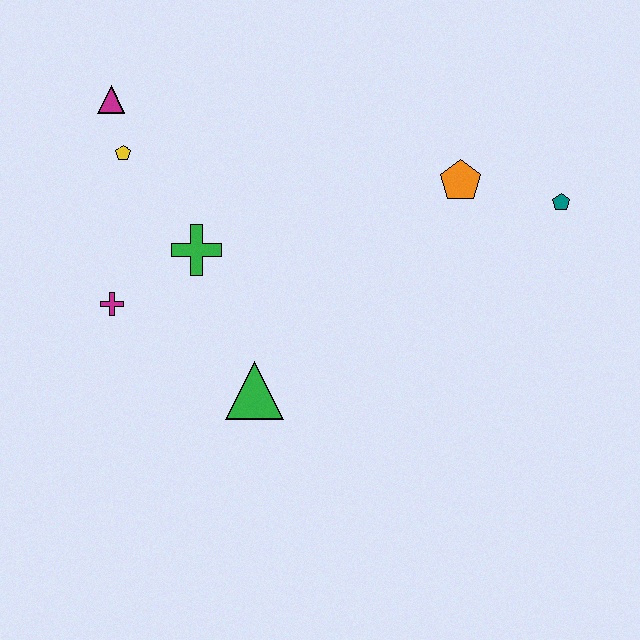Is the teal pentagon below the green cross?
No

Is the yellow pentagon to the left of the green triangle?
Yes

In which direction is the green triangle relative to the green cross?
The green triangle is below the green cross.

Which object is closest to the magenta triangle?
The yellow pentagon is closest to the magenta triangle.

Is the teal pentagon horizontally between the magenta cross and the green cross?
No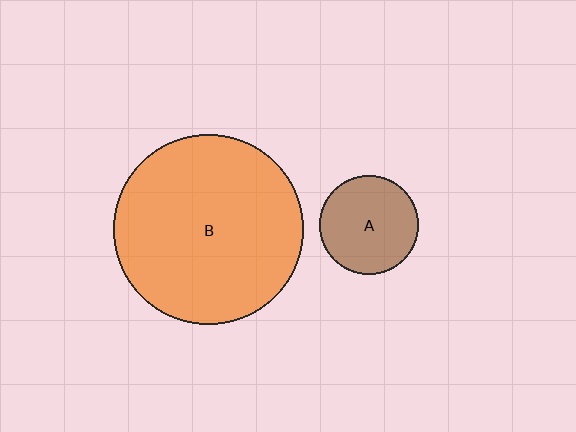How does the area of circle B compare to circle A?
Approximately 3.6 times.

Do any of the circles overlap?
No, none of the circles overlap.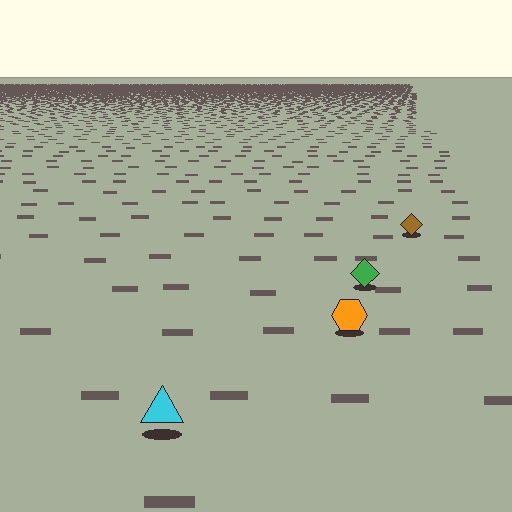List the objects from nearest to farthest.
From nearest to farthest: the cyan triangle, the orange hexagon, the green diamond, the brown diamond.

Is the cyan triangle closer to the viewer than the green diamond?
Yes. The cyan triangle is closer — you can tell from the texture gradient: the ground texture is coarser near it.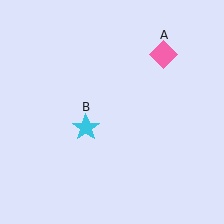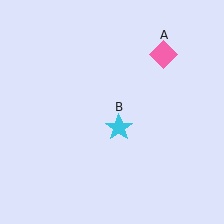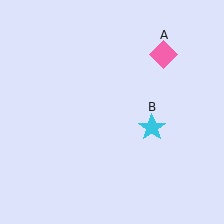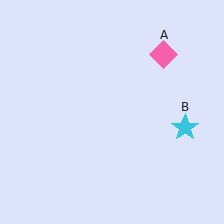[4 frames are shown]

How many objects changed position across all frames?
1 object changed position: cyan star (object B).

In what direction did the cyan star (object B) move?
The cyan star (object B) moved right.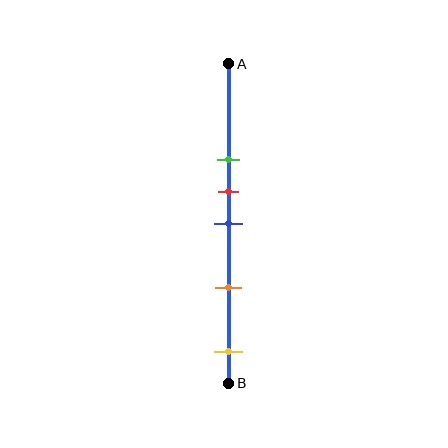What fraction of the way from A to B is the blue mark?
The blue mark is approximately 50% (0.5) of the way from A to B.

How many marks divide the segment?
There are 5 marks dividing the segment.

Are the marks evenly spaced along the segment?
No, the marks are not evenly spaced.